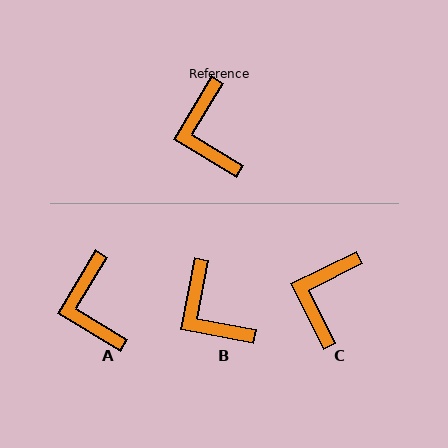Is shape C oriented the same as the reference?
No, it is off by about 33 degrees.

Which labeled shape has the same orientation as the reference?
A.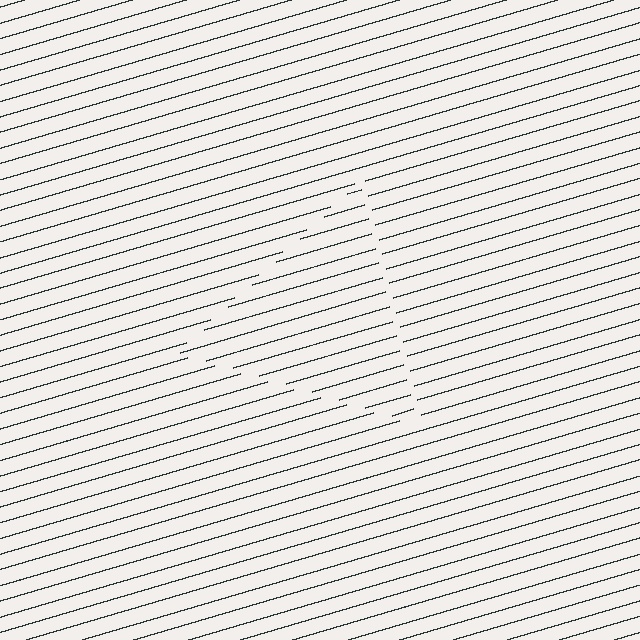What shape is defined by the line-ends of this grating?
An illusory triangle. The interior of the shape contains the same grating, shifted by half a period — the contour is defined by the phase discontinuity where line-ends from the inner and outer gratings abut.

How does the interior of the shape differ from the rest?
The interior of the shape contains the same grating, shifted by half a period — the contour is defined by the phase discontinuity where line-ends from the inner and outer gratings abut.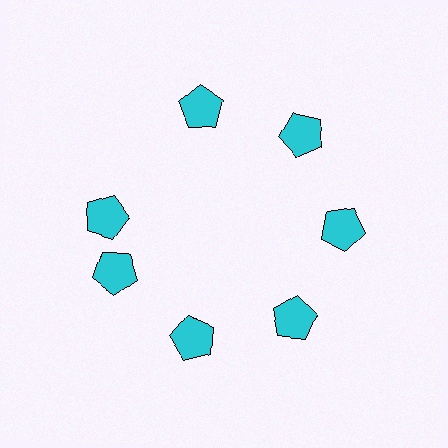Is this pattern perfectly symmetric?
No. The 7 cyan pentagons are arranged in a ring, but one element near the 10 o'clock position is rotated out of alignment along the ring, breaking the 7-fold rotational symmetry.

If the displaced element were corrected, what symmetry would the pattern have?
It would have 7-fold rotational symmetry — the pattern would map onto itself every 51 degrees.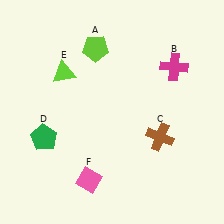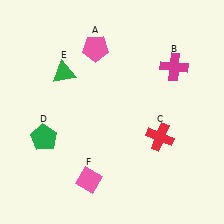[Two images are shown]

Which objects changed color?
A changed from lime to pink. C changed from brown to red. E changed from lime to green.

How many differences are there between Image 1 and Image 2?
There are 3 differences between the two images.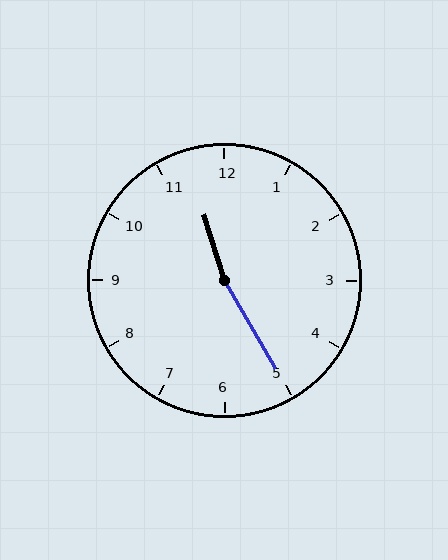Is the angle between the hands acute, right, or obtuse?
It is obtuse.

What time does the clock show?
11:25.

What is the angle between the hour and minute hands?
Approximately 168 degrees.